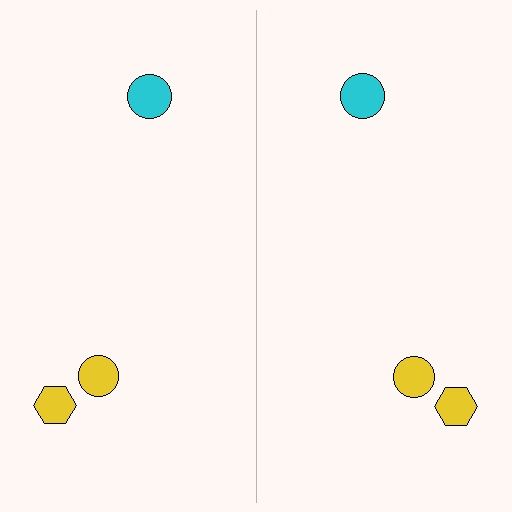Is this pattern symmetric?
Yes, this pattern has bilateral (reflection) symmetry.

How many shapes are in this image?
There are 6 shapes in this image.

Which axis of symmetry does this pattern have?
The pattern has a vertical axis of symmetry running through the center of the image.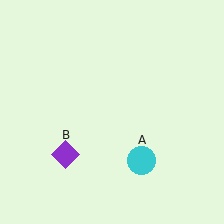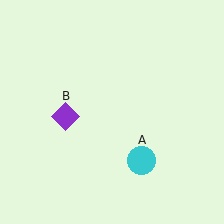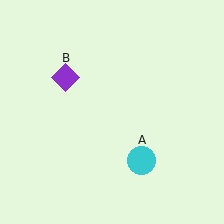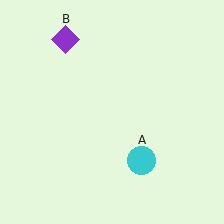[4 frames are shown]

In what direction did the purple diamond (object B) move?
The purple diamond (object B) moved up.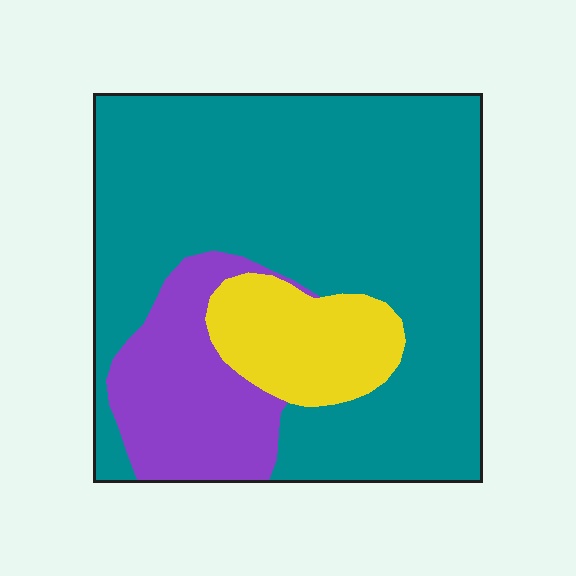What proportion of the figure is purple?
Purple covers 17% of the figure.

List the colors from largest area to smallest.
From largest to smallest: teal, purple, yellow.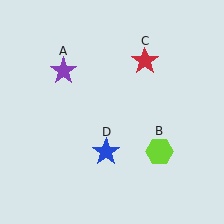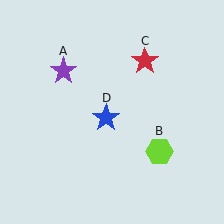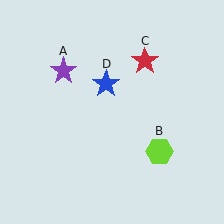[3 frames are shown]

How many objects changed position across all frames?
1 object changed position: blue star (object D).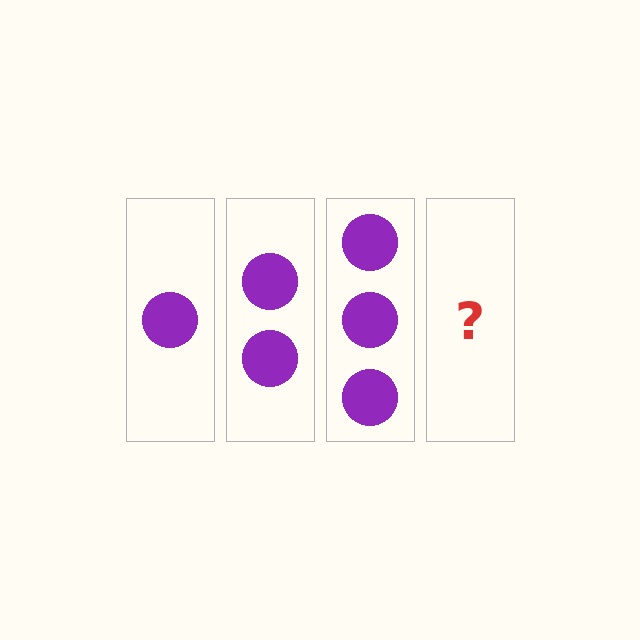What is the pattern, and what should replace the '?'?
The pattern is that each step adds one more circle. The '?' should be 4 circles.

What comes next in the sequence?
The next element should be 4 circles.